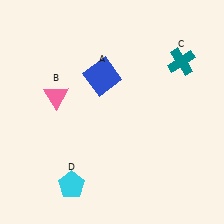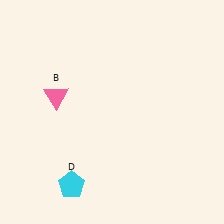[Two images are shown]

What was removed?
The teal cross (C), the blue square (A) were removed in Image 2.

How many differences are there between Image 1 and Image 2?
There are 2 differences between the two images.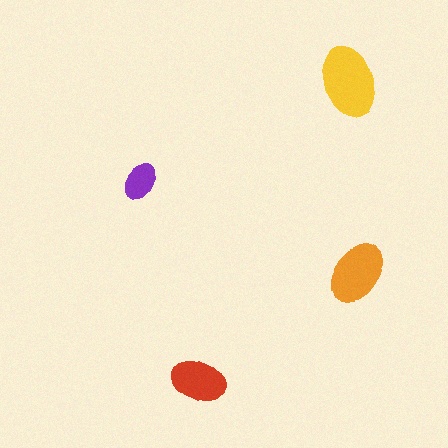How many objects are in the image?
There are 4 objects in the image.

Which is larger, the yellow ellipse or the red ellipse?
The yellow one.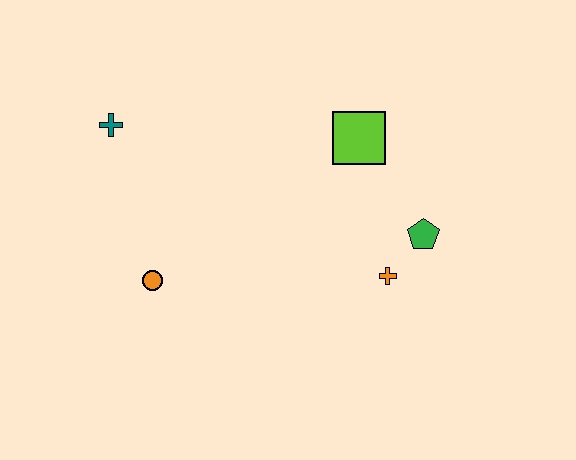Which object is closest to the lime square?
The green pentagon is closest to the lime square.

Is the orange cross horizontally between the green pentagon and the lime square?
Yes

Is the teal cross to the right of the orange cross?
No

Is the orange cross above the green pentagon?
No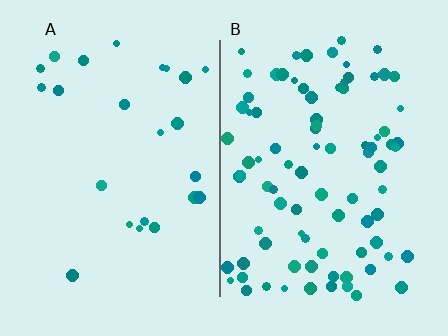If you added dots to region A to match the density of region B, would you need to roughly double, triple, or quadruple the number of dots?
Approximately quadruple.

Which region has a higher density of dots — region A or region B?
B (the right).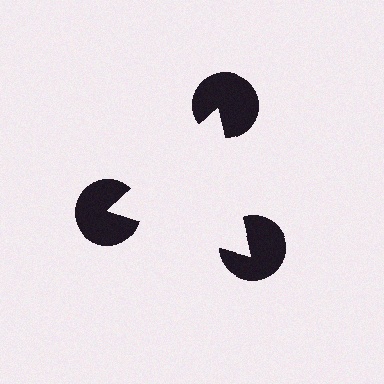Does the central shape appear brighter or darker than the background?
It typically appears slightly brighter than the background, even though no actual brightness change is drawn.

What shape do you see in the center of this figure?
An illusory triangle — its edges are inferred from the aligned wedge cuts in the pac-man discs, not physically drawn.